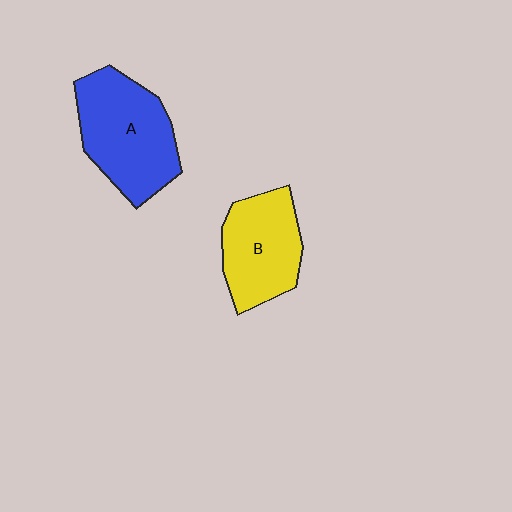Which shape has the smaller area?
Shape B (yellow).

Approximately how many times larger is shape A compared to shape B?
Approximately 1.2 times.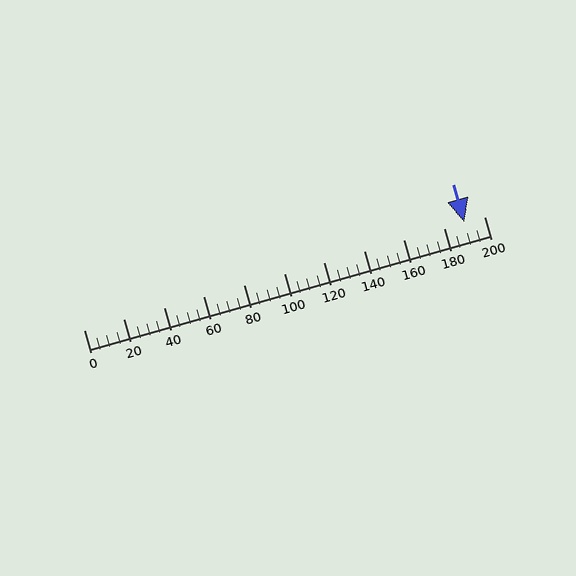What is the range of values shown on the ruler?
The ruler shows values from 0 to 200.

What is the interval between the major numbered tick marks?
The major tick marks are spaced 20 units apart.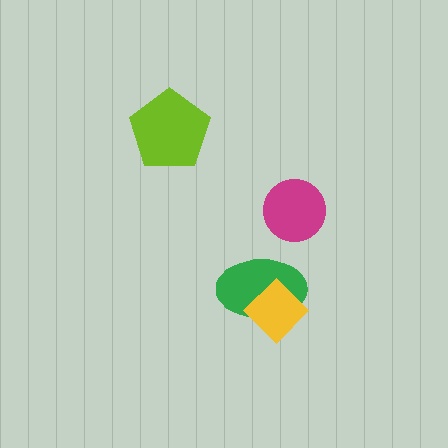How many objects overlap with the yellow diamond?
1 object overlaps with the yellow diamond.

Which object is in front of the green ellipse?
The yellow diamond is in front of the green ellipse.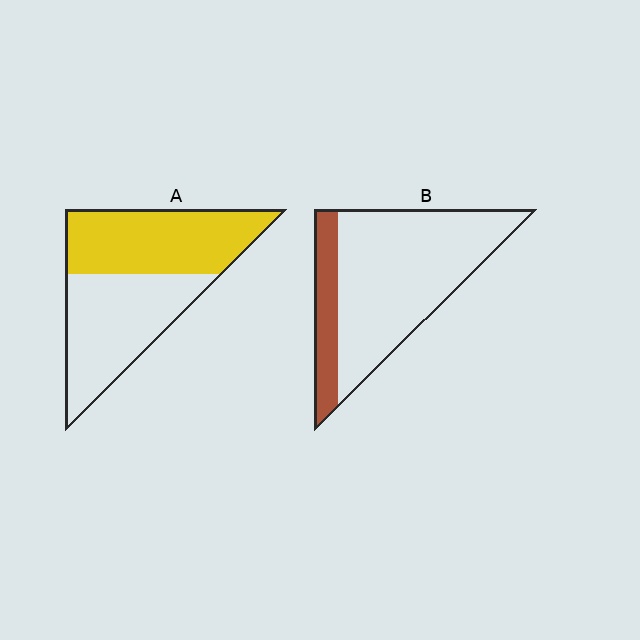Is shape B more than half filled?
No.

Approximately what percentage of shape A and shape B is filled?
A is approximately 50% and B is approximately 20%.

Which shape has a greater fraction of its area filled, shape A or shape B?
Shape A.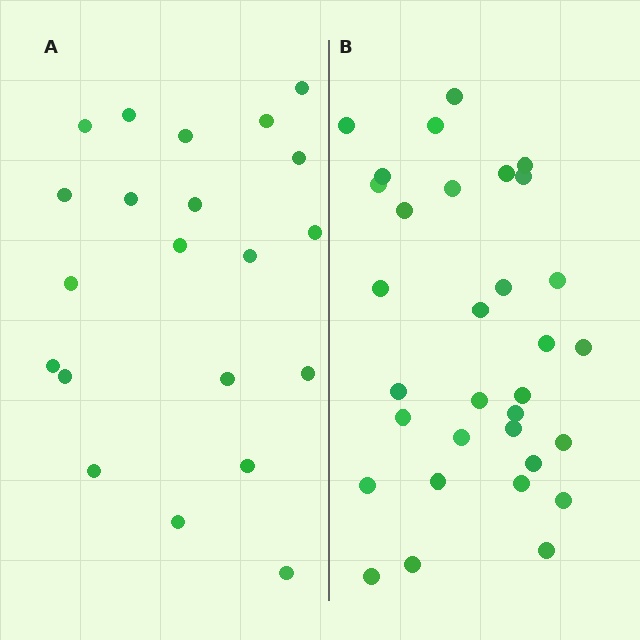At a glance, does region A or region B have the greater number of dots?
Region B (the right region) has more dots.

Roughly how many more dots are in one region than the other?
Region B has roughly 12 or so more dots than region A.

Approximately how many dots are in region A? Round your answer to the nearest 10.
About 20 dots. (The exact count is 21, which rounds to 20.)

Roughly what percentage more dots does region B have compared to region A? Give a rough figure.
About 50% more.